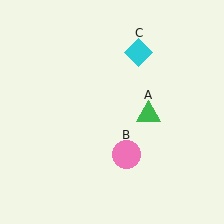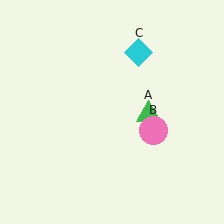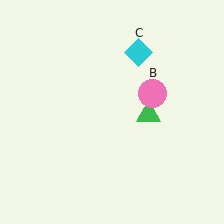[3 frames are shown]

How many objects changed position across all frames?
1 object changed position: pink circle (object B).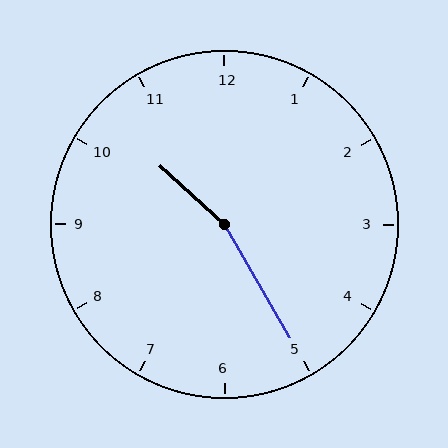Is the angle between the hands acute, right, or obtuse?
It is obtuse.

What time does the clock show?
10:25.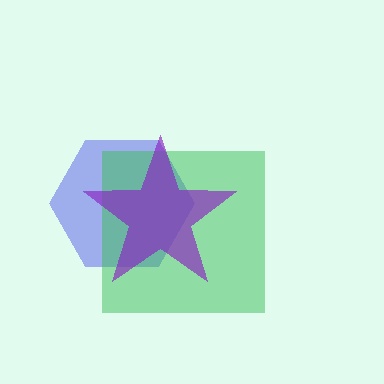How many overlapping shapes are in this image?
There are 3 overlapping shapes in the image.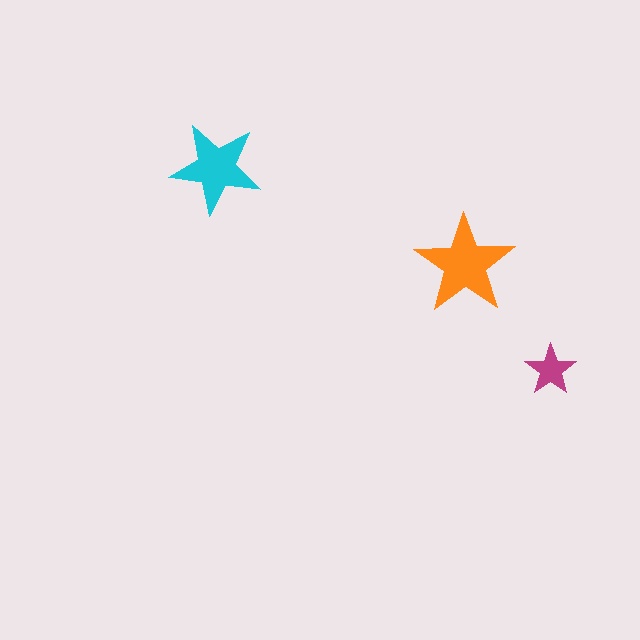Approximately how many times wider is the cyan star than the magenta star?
About 2 times wider.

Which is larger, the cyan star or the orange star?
The orange one.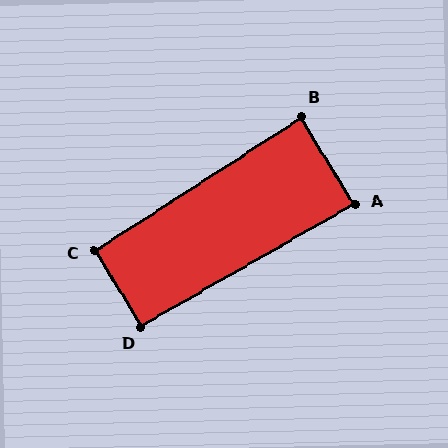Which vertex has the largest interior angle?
C, at approximately 92 degrees.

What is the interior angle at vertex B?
Approximately 88 degrees (approximately right).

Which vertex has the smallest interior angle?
A, at approximately 88 degrees.